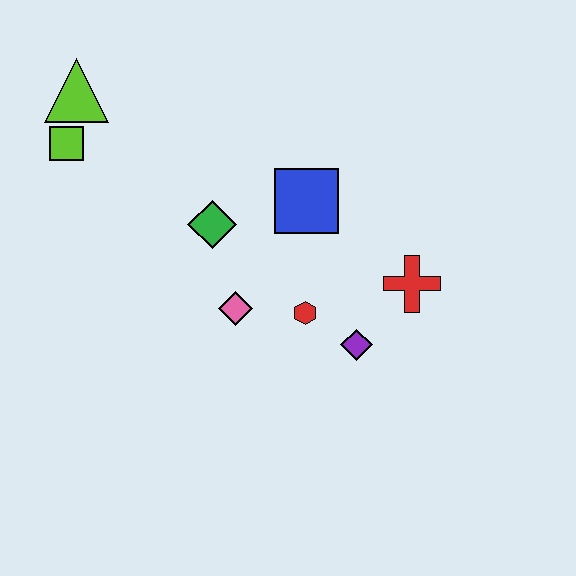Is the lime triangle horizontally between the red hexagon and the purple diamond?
No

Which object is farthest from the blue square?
The lime triangle is farthest from the blue square.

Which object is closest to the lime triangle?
The lime square is closest to the lime triangle.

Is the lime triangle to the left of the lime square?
No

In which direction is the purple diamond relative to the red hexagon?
The purple diamond is to the right of the red hexagon.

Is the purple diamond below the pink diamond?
Yes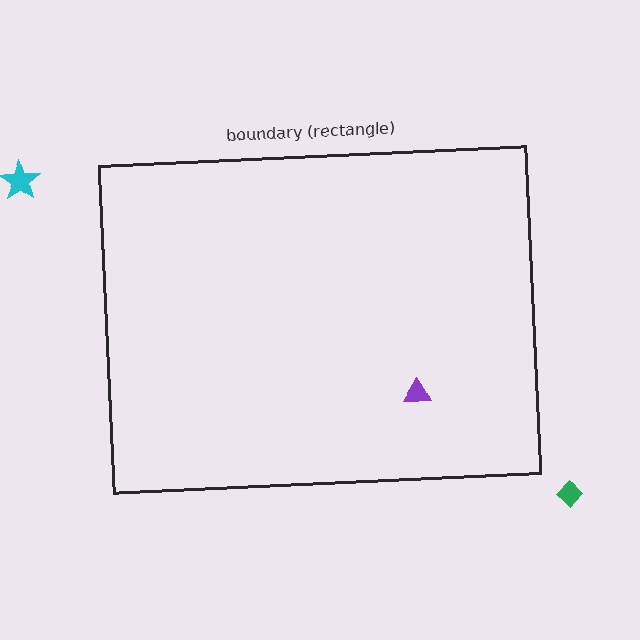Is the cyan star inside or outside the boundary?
Outside.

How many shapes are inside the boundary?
1 inside, 2 outside.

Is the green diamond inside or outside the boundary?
Outside.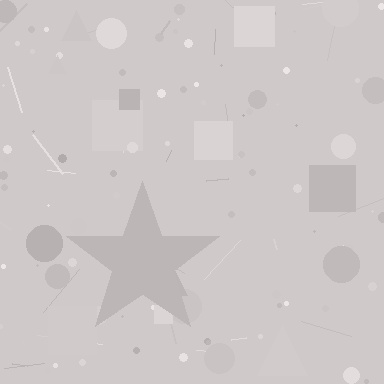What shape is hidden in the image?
A star is hidden in the image.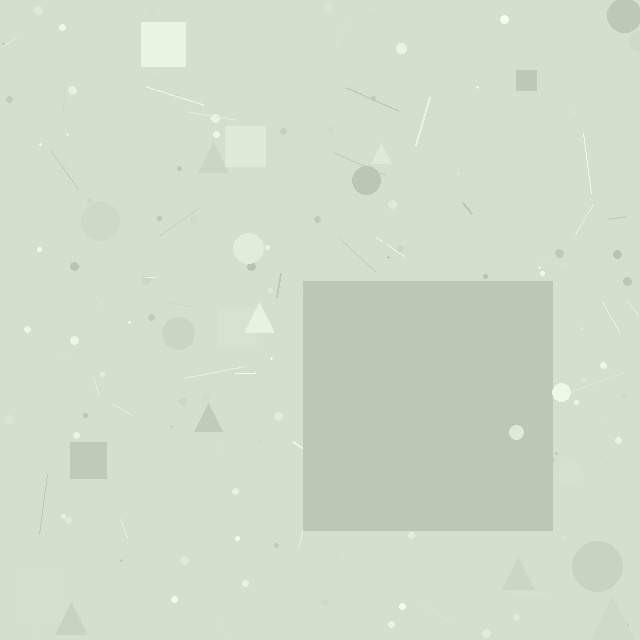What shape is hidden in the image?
A square is hidden in the image.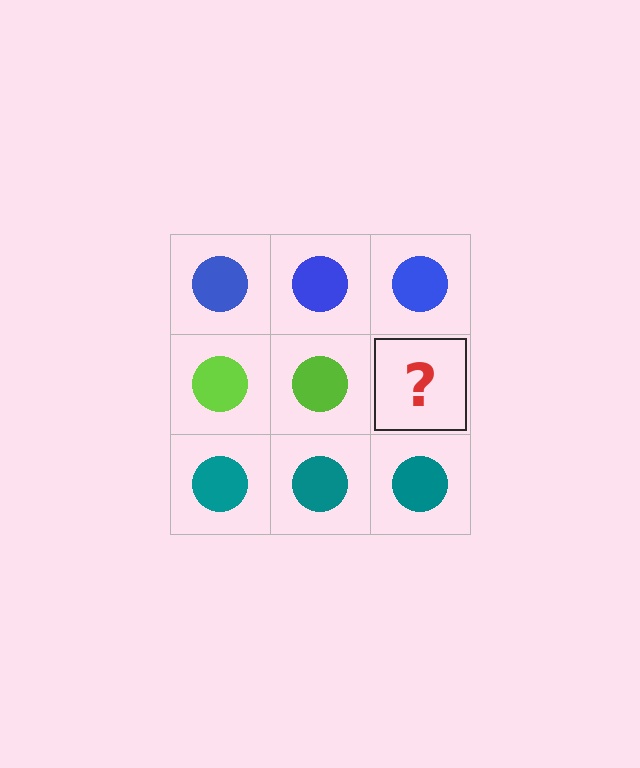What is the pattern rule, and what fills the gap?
The rule is that each row has a consistent color. The gap should be filled with a lime circle.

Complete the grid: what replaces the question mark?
The question mark should be replaced with a lime circle.